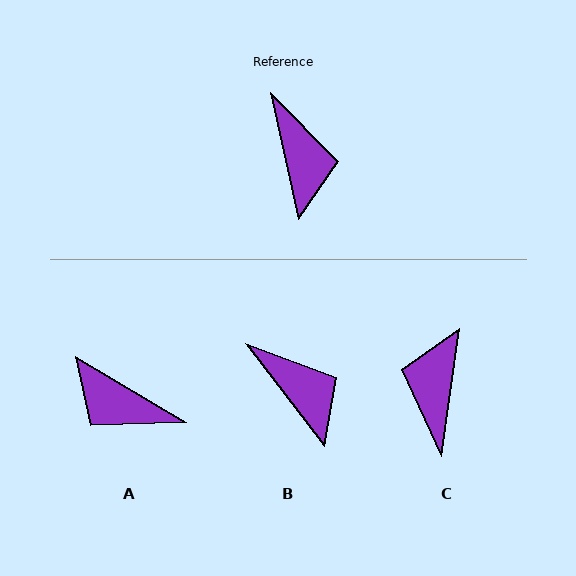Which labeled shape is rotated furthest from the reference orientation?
C, about 160 degrees away.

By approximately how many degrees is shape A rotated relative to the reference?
Approximately 133 degrees clockwise.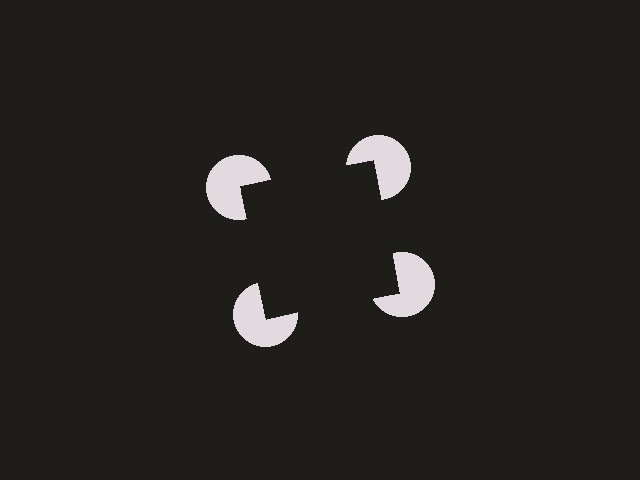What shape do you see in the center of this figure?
An illusory square — its edges are inferred from the aligned wedge cuts in the pac-man discs, not physically drawn.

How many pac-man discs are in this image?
There are 4 — one at each vertex of the illusory square.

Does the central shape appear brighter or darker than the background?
It typically appears slightly darker than the background, even though no actual brightness change is drawn.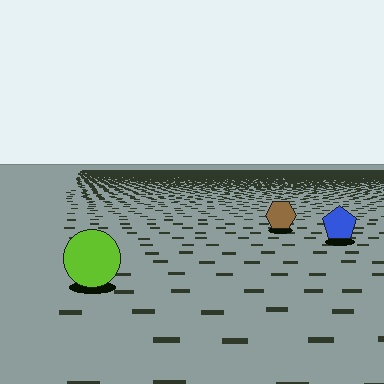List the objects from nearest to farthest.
From nearest to farthest: the lime circle, the blue pentagon, the brown hexagon.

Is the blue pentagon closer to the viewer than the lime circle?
No. The lime circle is closer — you can tell from the texture gradient: the ground texture is coarser near it.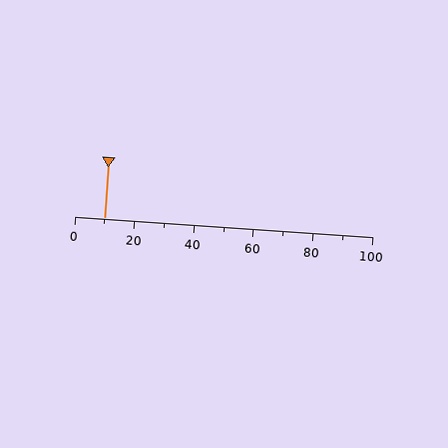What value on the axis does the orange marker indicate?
The marker indicates approximately 10.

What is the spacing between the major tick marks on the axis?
The major ticks are spaced 20 apart.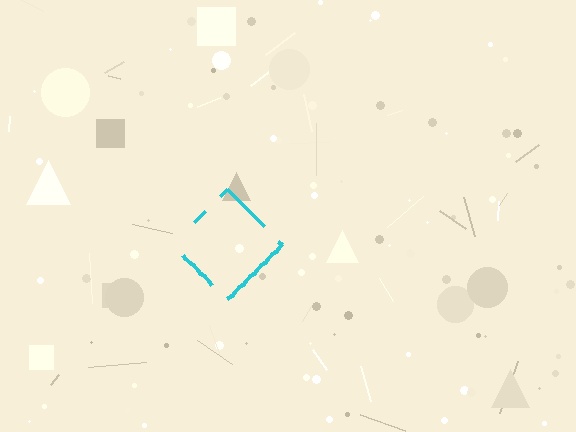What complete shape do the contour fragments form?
The contour fragments form a diamond.